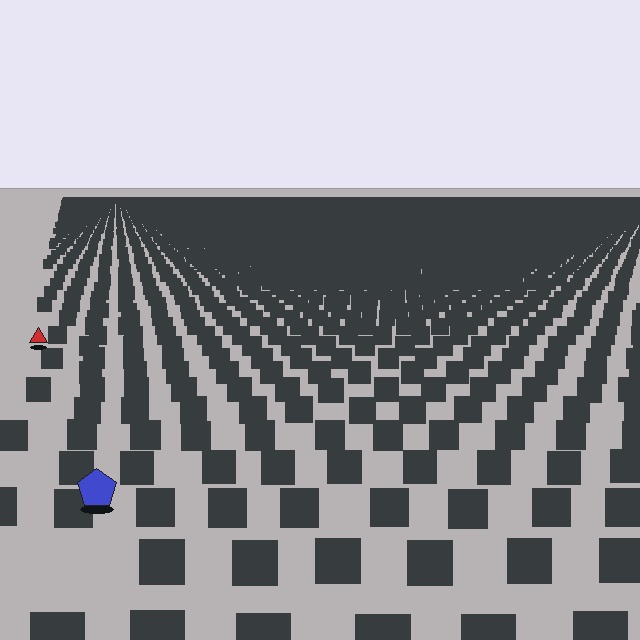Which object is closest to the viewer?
The blue pentagon is closest. The texture marks near it are larger and more spread out.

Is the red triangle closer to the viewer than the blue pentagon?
No. The blue pentagon is closer — you can tell from the texture gradient: the ground texture is coarser near it.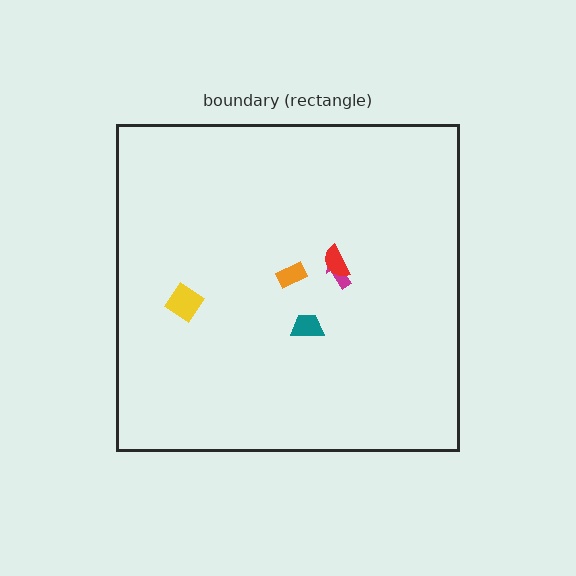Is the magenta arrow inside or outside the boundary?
Inside.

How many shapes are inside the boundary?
5 inside, 0 outside.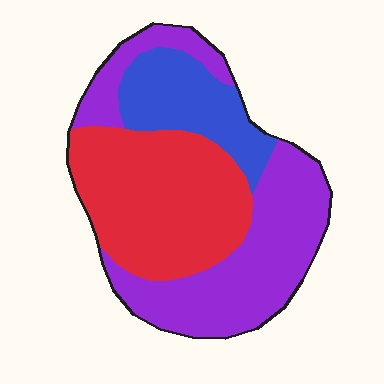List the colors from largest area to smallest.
From largest to smallest: purple, red, blue.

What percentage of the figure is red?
Red covers 39% of the figure.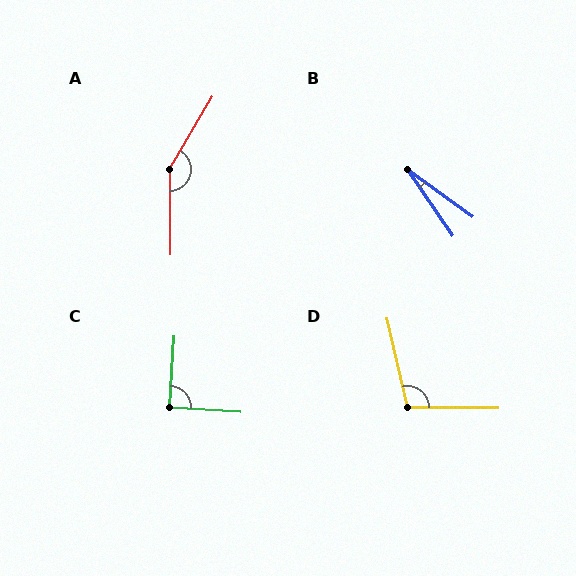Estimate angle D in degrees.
Approximately 103 degrees.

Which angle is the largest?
A, at approximately 149 degrees.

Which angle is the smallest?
B, at approximately 20 degrees.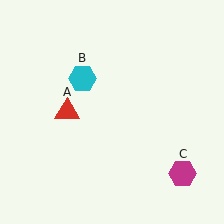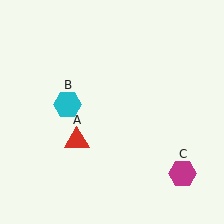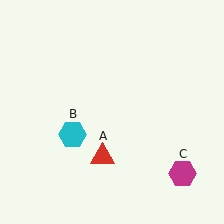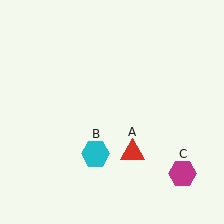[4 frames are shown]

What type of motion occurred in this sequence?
The red triangle (object A), cyan hexagon (object B) rotated counterclockwise around the center of the scene.